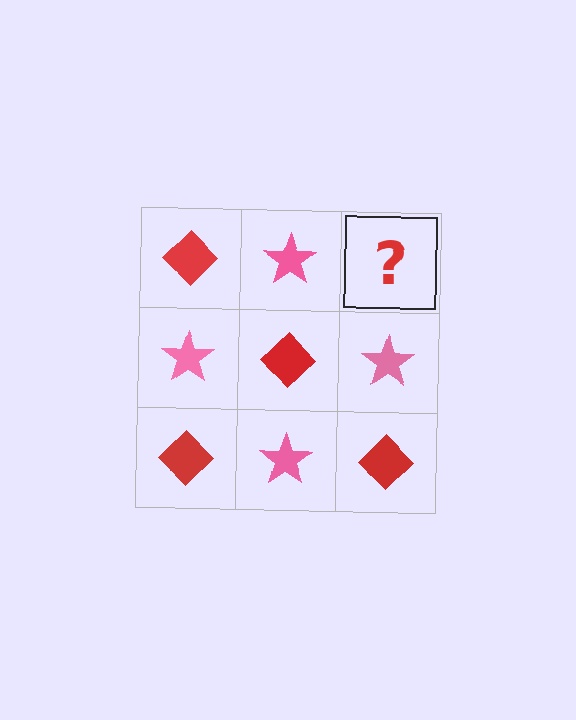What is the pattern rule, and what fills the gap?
The rule is that it alternates red diamond and pink star in a checkerboard pattern. The gap should be filled with a red diamond.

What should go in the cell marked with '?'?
The missing cell should contain a red diamond.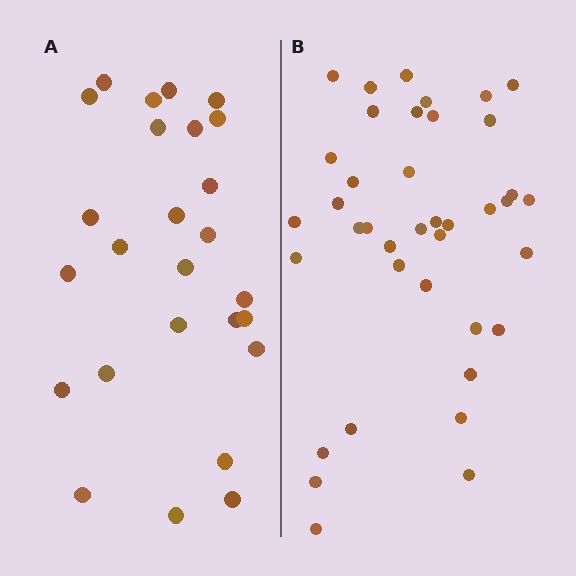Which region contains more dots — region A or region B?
Region B (the right region) has more dots.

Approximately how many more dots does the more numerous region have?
Region B has approximately 15 more dots than region A.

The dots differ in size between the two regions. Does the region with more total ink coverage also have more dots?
No. Region A has more total ink coverage because its dots are larger, but region B actually contains more individual dots. Total area can be misleading — the number of items is what matters here.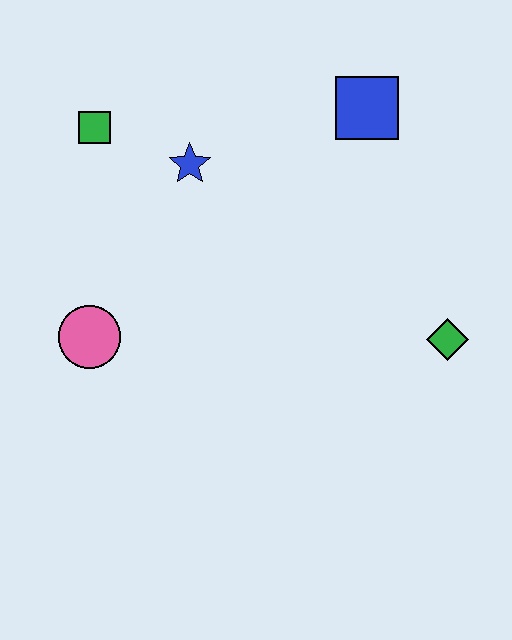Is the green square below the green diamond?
No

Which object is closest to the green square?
The blue star is closest to the green square.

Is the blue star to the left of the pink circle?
No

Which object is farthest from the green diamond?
The green square is farthest from the green diamond.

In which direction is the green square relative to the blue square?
The green square is to the left of the blue square.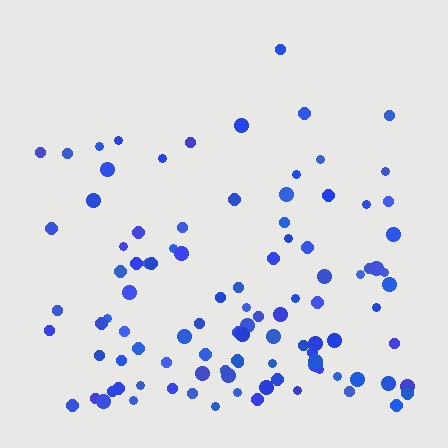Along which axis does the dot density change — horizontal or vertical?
Vertical.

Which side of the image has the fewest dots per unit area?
The top.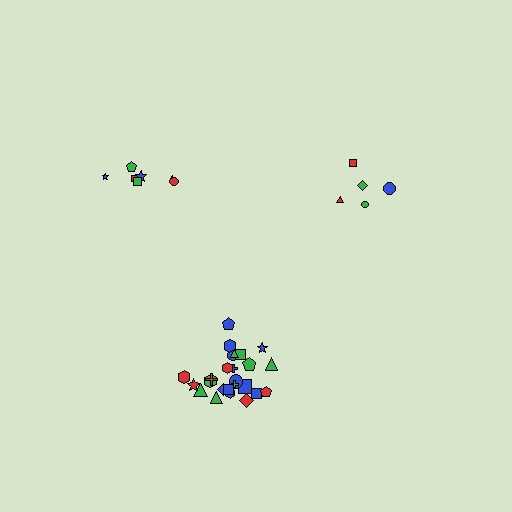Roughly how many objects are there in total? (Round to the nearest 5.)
Roughly 35 objects in total.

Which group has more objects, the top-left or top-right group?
The top-left group.